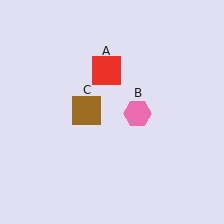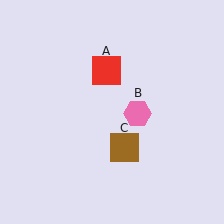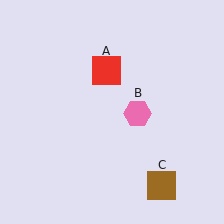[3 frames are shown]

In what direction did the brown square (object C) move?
The brown square (object C) moved down and to the right.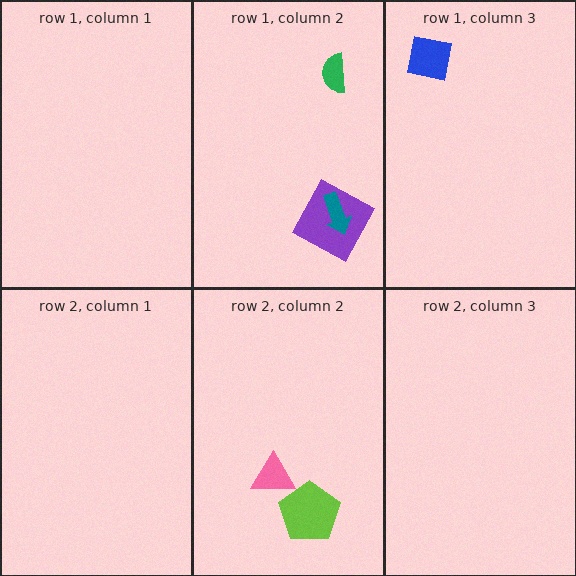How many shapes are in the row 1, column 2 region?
3.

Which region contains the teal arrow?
The row 1, column 2 region.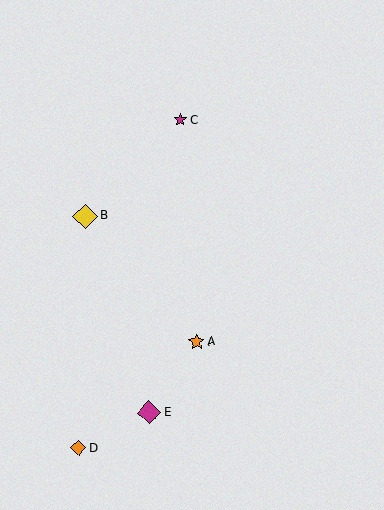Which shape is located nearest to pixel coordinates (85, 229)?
The yellow diamond (labeled B) at (85, 216) is nearest to that location.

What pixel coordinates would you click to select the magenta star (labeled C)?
Click at (180, 120) to select the magenta star C.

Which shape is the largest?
The yellow diamond (labeled B) is the largest.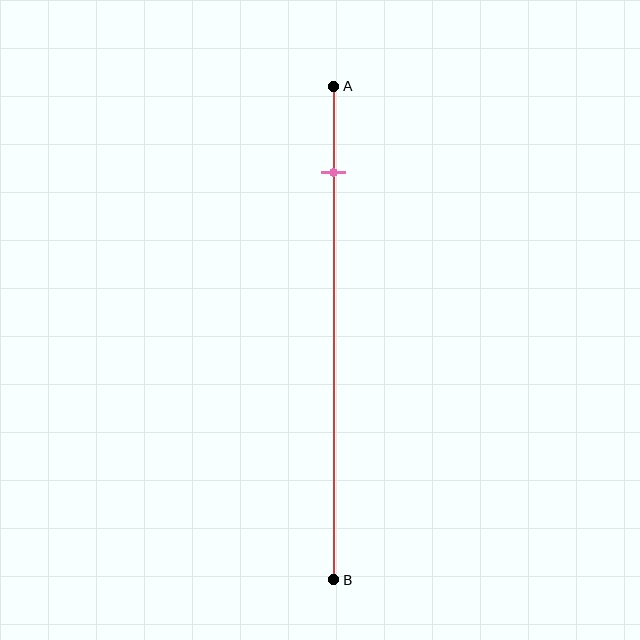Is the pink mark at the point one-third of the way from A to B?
No, the mark is at about 15% from A, not at the 33% one-third point.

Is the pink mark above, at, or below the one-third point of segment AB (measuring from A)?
The pink mark is above the one-third point of segment AB.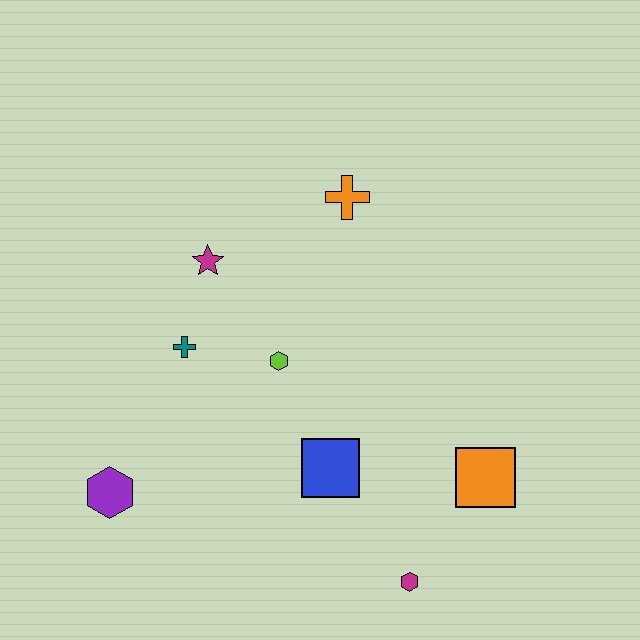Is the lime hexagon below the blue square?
No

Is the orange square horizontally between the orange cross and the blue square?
No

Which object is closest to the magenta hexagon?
The orange square is closest to the magenta hexagon.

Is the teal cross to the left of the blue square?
Yes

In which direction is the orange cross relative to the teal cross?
The orange cross is to the right of the teal cross.